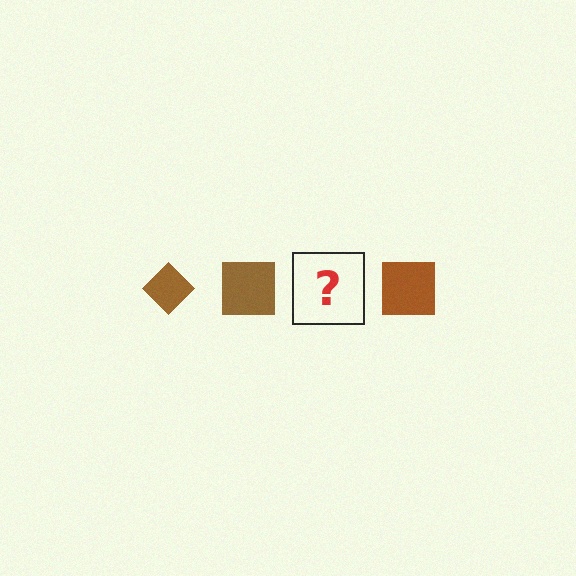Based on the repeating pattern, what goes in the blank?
The blank should be a brown diamond.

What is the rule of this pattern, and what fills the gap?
The rule is that the pattern cycles through diamond, square shapes in brown. The gap should be filled with a brown diamond.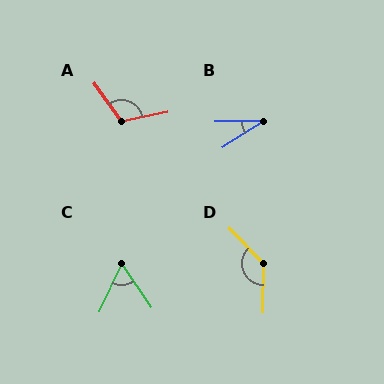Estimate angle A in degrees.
Approximately 114 degrees.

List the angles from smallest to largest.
B (32°), C (58°), A (114°), D (136°).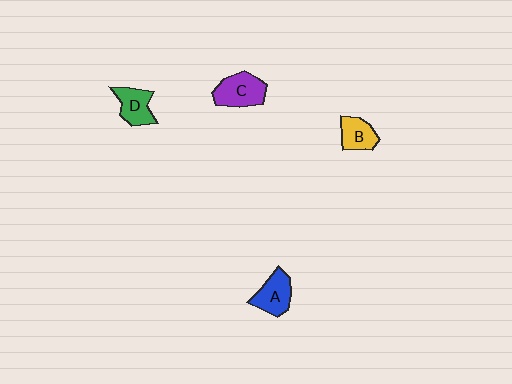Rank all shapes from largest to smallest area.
From largest to smallest: C (purple), A (blue), D (green), B (yellow).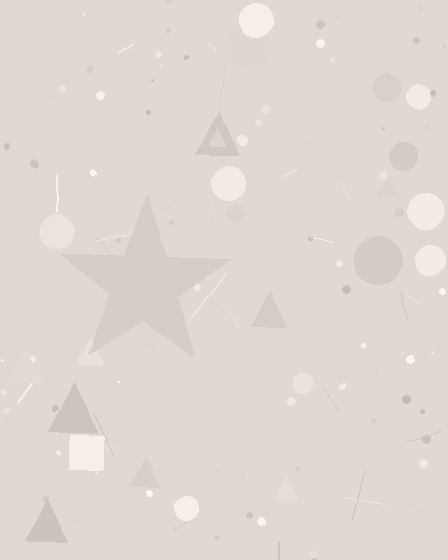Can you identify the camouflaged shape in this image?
The camouflaged shape is a star.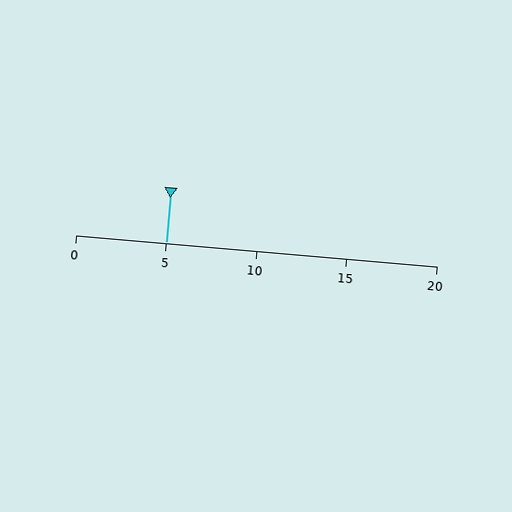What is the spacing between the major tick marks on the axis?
The major ticks are spaced 5 apart.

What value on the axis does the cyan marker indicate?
The marker indicates approximately 5.